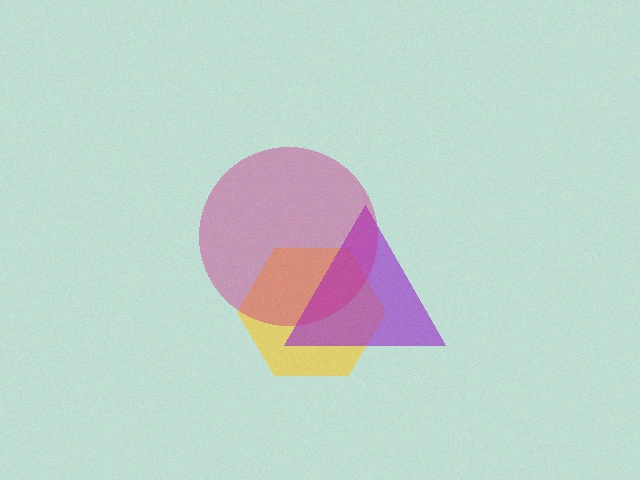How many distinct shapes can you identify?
There are 3 distinct shapes: a yellow hexagon, a purple triangle, a magenta circle.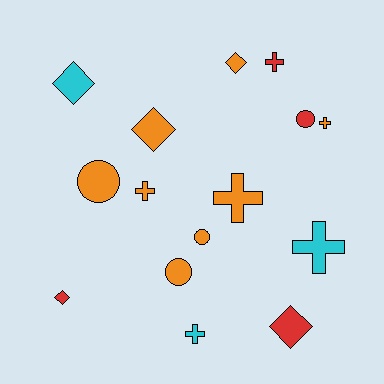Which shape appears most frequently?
Cross, with 6 objects.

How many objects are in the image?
There are 15 objects.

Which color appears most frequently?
Orange, with 8 objects.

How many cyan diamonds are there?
There is 1 cyan diamond.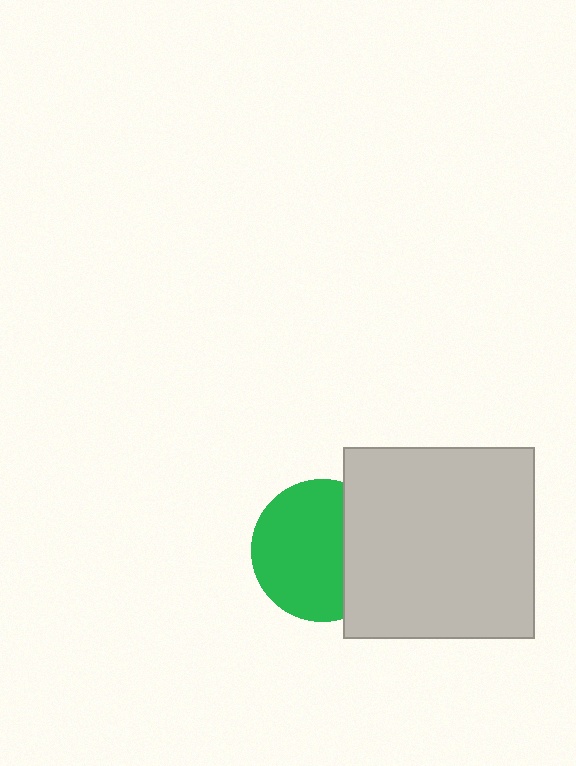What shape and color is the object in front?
The object in front is a light gray square.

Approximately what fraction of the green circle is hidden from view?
Roughly 32% of the green circle is hidden behind the light gray square.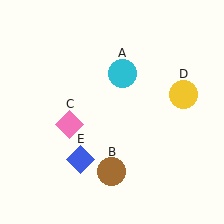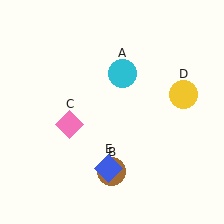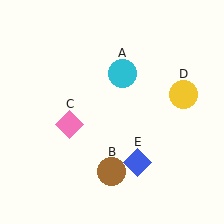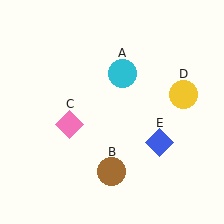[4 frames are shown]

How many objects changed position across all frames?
1 object changed position: blue diamond (object E).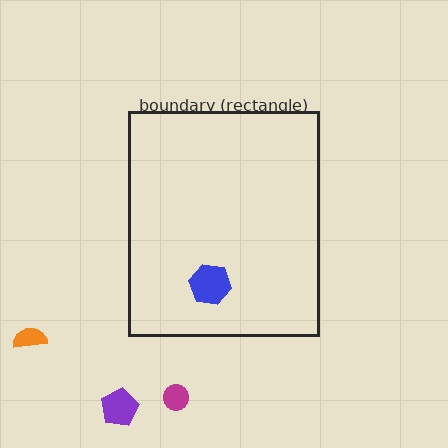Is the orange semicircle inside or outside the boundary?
Outside.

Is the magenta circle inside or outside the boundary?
Outside.